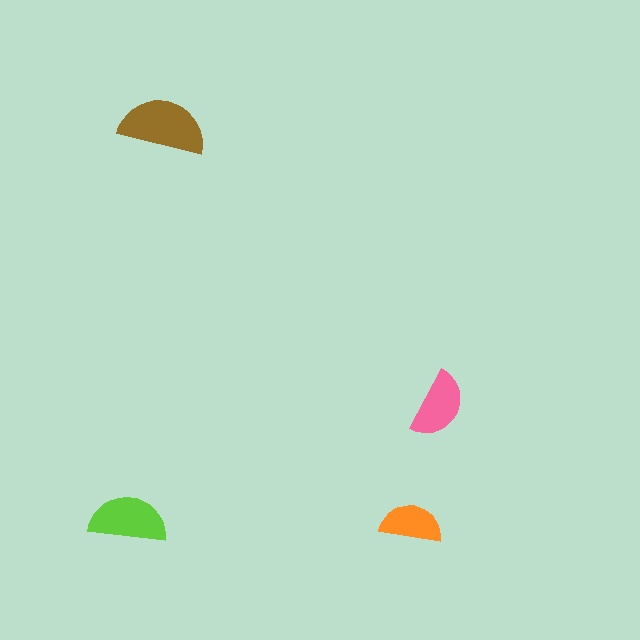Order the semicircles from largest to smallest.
the brown one, the lime one, the pink one, the orange one.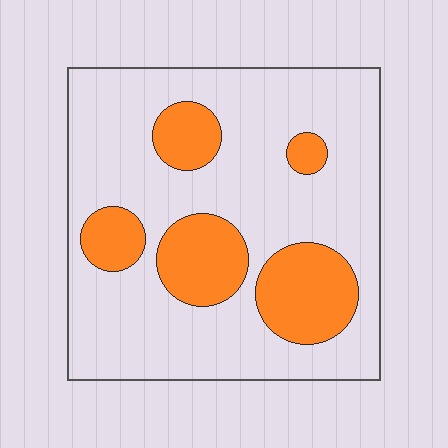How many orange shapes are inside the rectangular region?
5.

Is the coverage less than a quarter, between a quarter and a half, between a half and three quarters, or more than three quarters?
Less than a quarter.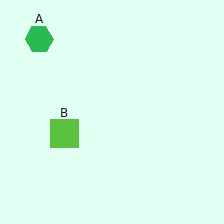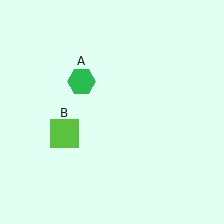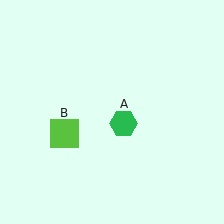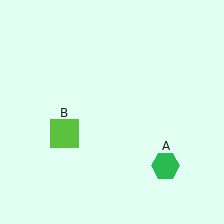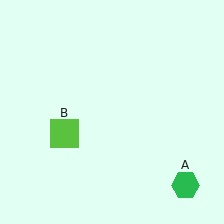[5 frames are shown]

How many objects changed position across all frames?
1 object changed position: green hexagon (object A).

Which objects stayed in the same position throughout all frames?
Lime square (object B) remained stationary.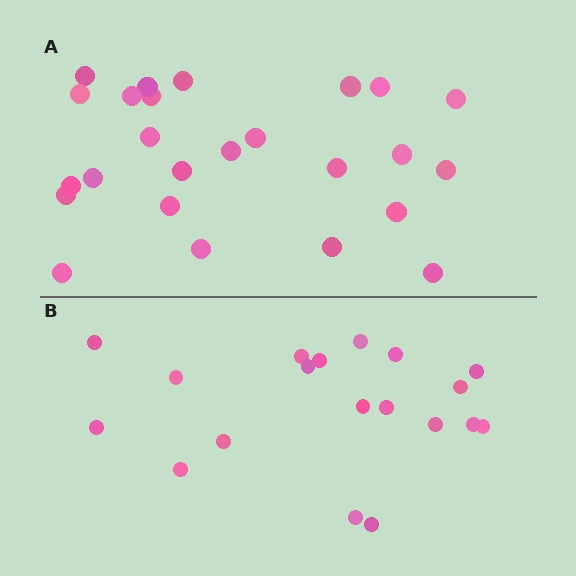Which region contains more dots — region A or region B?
Region A (the top region) has more dots.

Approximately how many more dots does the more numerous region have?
Region A has about 6 more dots than region B.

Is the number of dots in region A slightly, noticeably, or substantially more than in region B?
Region A has noticeably more, but not dramatically so. The ratio is roughly 1.3 to 1.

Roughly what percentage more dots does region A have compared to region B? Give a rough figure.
About 30% more.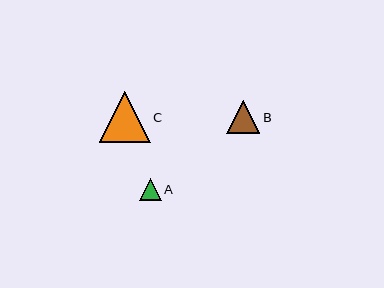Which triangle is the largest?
Triangle C is the largest with a size of approximately 51 pixels.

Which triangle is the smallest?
Triangle A is the smallest with a size of approximately 21 pixels.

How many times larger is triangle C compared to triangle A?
Triangle C is approximately 2.4 times the size of triangle A.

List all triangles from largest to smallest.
From largest to smallest: C, B, A.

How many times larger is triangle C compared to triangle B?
Triangle C is approximately 1.6 times the size of triangle B.